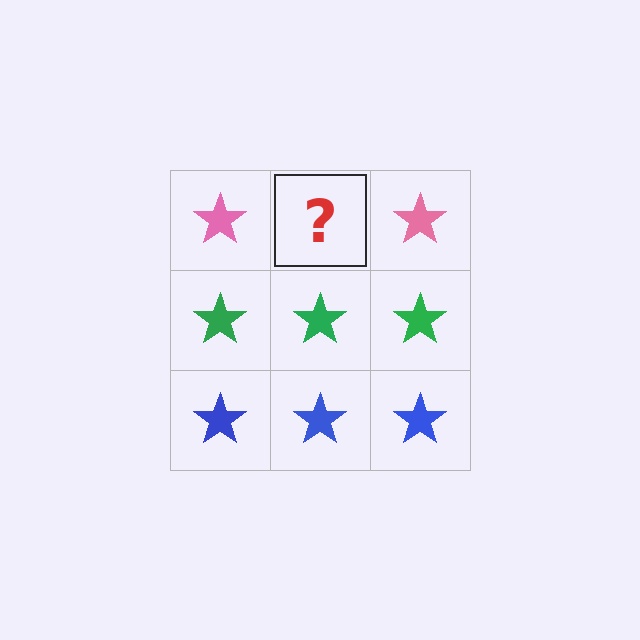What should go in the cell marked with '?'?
The missing cell should contain a pink star.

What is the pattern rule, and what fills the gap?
The rule is that each row has a consistent color. The gap should be filled with a pink star.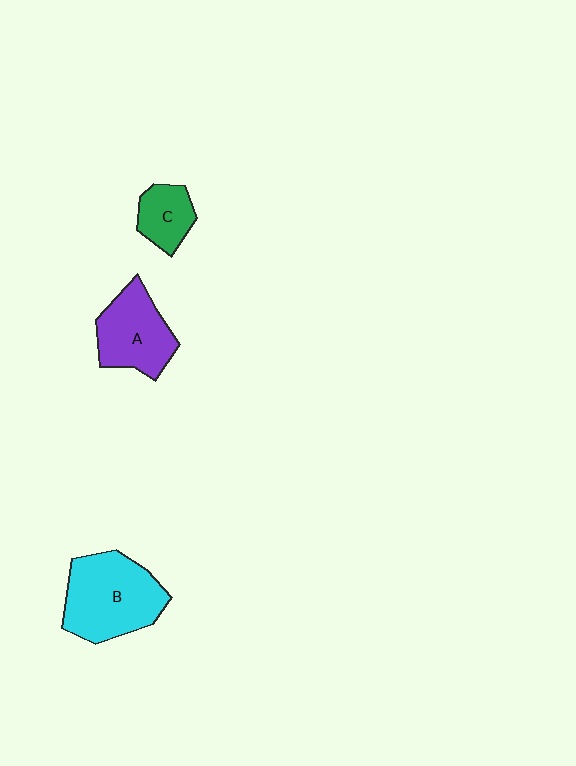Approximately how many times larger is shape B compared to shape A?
Approximately 1.3 times.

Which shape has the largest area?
Shape B (cyan).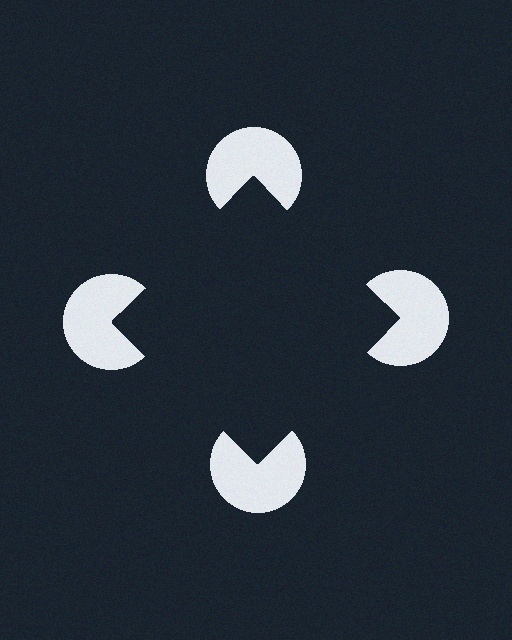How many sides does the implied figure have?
4 sides.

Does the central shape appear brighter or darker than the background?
It typically appears slightly darker than the background, even though no actual brightness change is drawn.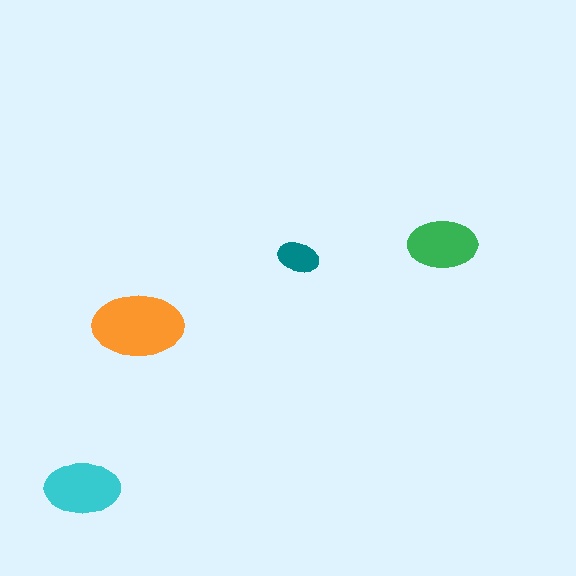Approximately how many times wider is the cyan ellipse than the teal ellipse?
About 2 times wider.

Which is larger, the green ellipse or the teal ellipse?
The green one.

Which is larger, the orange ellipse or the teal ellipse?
The orange one.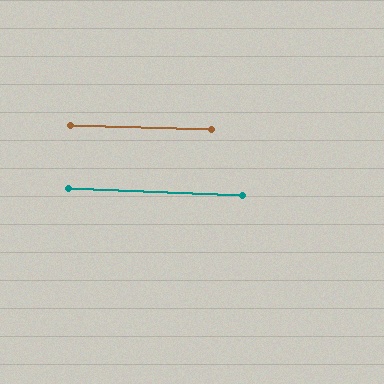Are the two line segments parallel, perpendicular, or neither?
Parallel — their directions differ by only 0.2°.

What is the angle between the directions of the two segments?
Approximately 0 degrees.